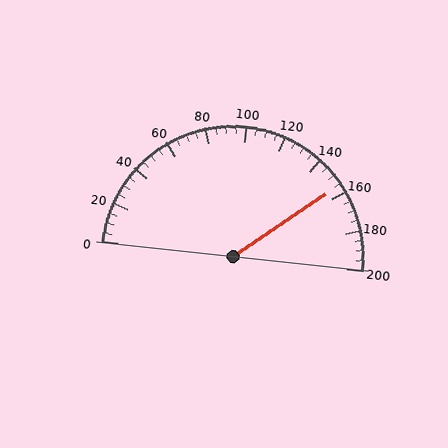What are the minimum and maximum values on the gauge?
The gauge ranges from 0 to 200.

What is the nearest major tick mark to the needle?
The nearest major tick mark is 160.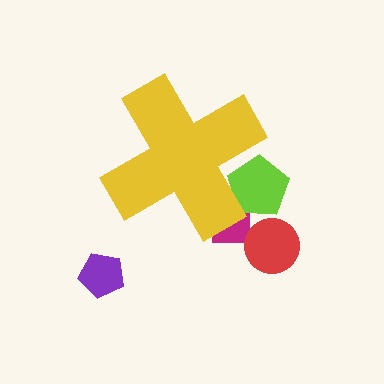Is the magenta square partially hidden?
Yes, the magenta square is partially hidden behind the yellow cross.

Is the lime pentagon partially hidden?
Yes, the lime pentagon is partially hidden behind the yellow cross.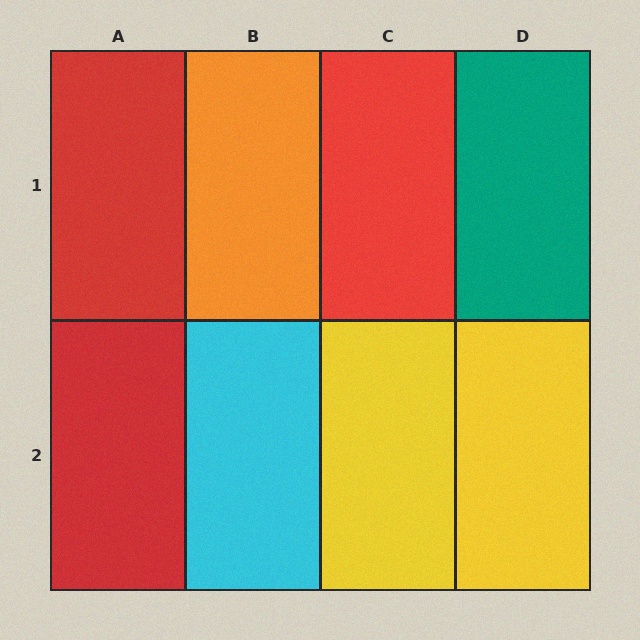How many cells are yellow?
2 cells are yellow.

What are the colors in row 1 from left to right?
Red, orange, red, teal.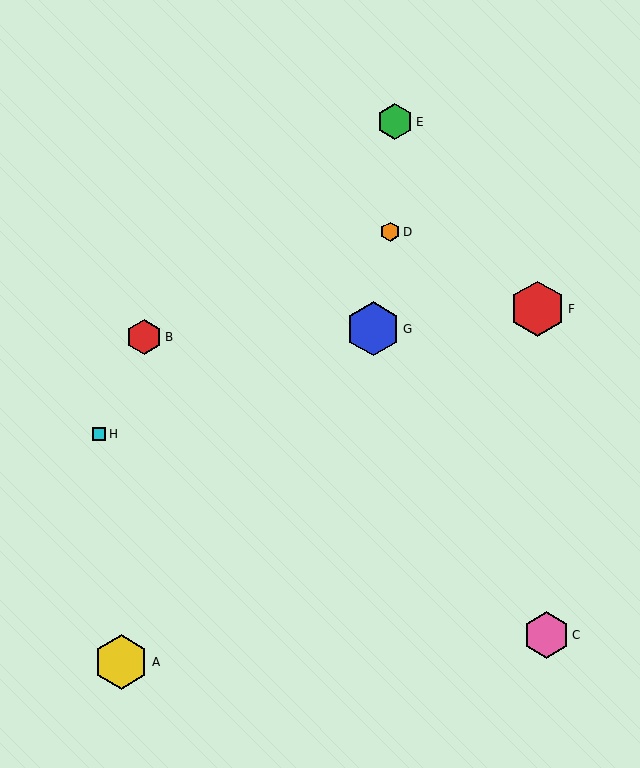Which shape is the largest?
The red hexagon (labeled F) is the largest.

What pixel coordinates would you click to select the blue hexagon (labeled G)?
Click at (373, 329) to select the blue hexagon G.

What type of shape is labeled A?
Shape A is a yellow hexagon.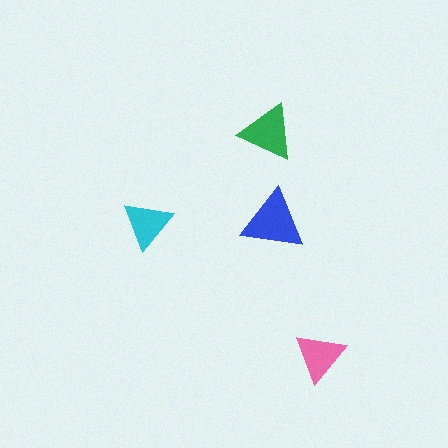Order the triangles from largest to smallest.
the blue one, the green one, the pink one, the cyan one.